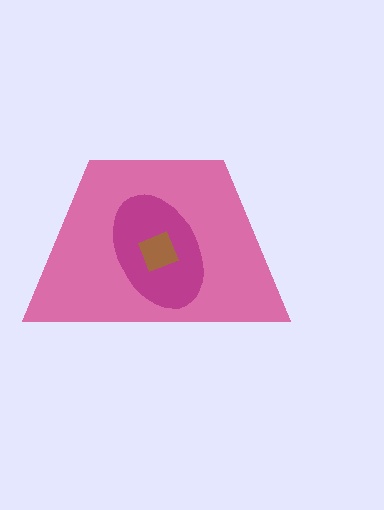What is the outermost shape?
The pink trapezoid.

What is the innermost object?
The brown square.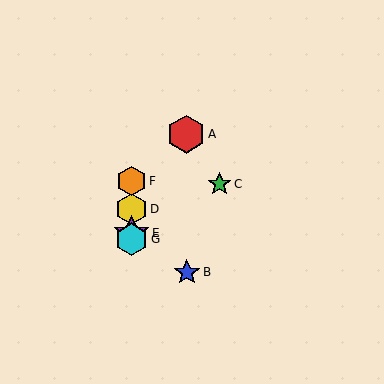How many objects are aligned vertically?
4 objects (D, E, F, G) are aligned vertically.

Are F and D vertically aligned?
Yes, both are at x≈132.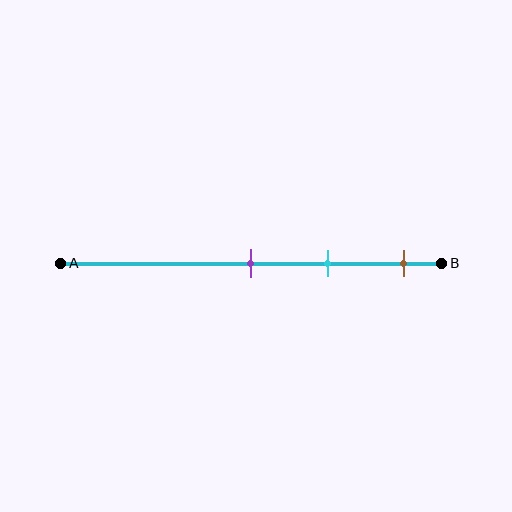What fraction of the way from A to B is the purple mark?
The purple mark is approximately 50% (0.5) of the way from A to B.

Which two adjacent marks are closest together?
The purple and cyan marks are the closest adjacent pair.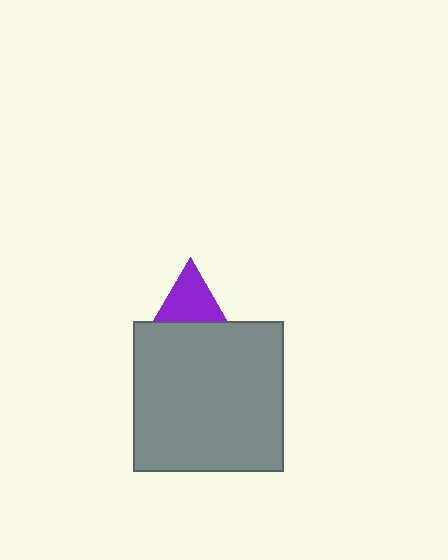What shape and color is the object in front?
The object in front is a gray square.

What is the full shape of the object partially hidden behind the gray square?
The partially hidden object is a purple triangle.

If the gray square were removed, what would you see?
You would see the complete purple triangle.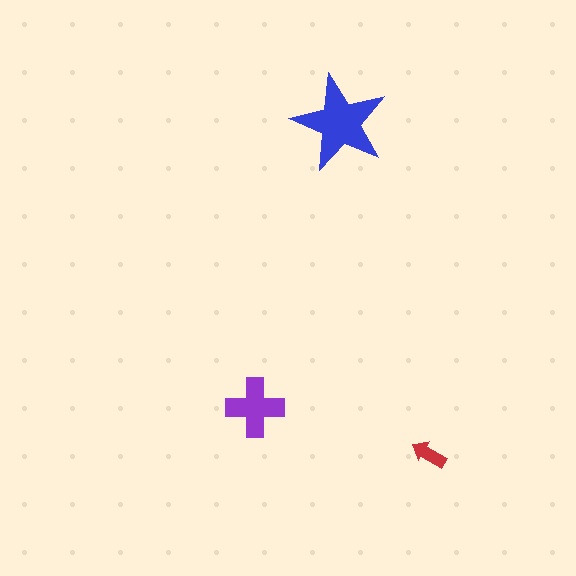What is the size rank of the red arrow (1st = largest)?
3rd.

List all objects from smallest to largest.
The red arrow, the purple cross, the blue star.